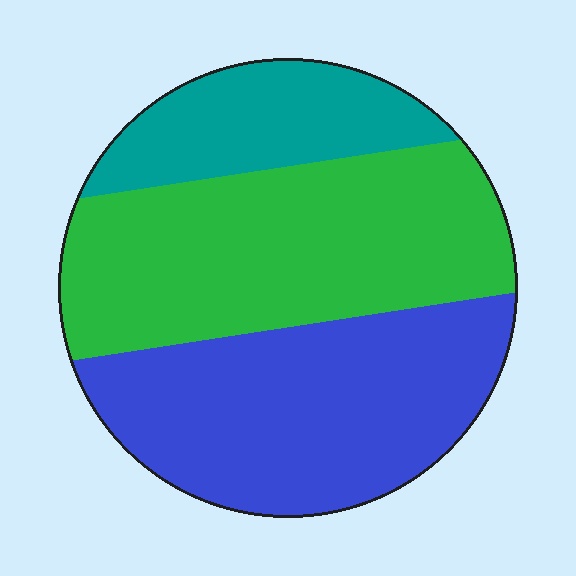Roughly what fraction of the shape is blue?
Blue covers 39% of the shape.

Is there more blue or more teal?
Blue.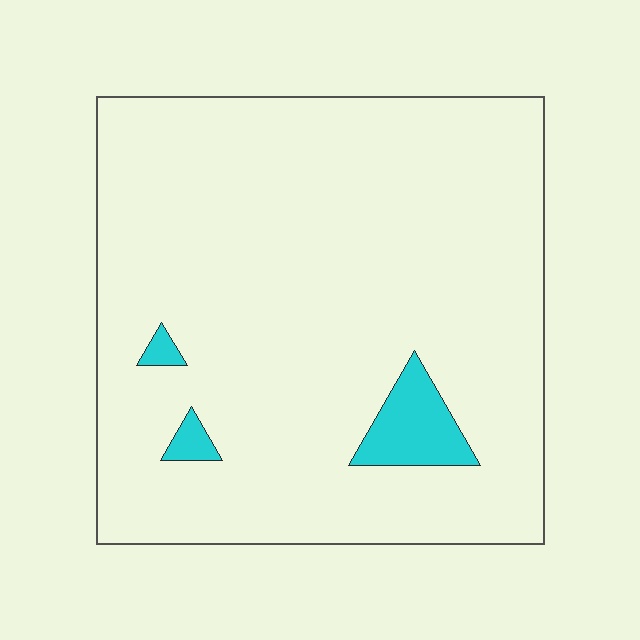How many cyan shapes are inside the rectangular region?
3.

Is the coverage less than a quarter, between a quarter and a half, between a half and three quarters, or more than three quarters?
Less than a quarter.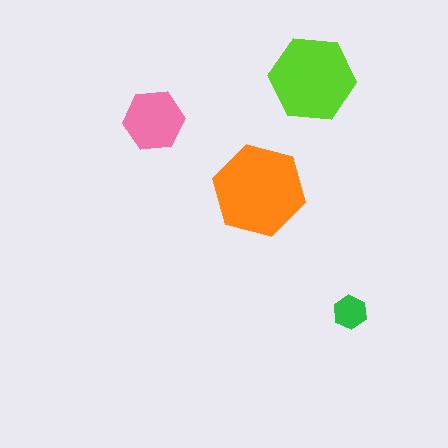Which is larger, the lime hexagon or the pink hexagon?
The lime one.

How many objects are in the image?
There are 4 objects in the image.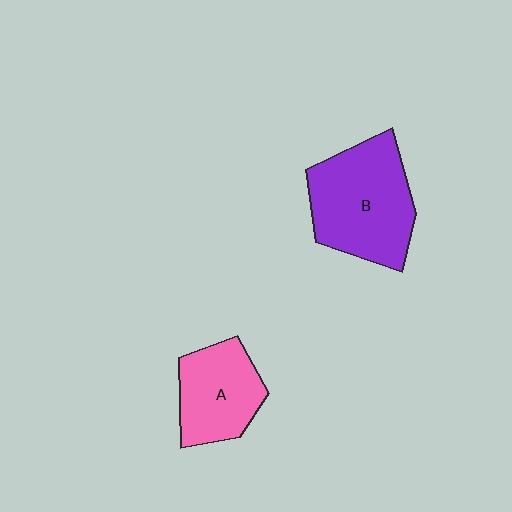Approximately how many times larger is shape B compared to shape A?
Approximately 1.5 times.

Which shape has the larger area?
Shape B (purple).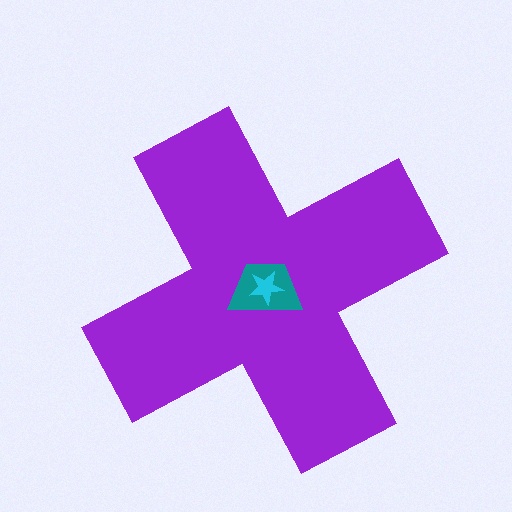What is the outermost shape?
The purple cross.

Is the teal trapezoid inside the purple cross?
Yes.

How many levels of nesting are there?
3.